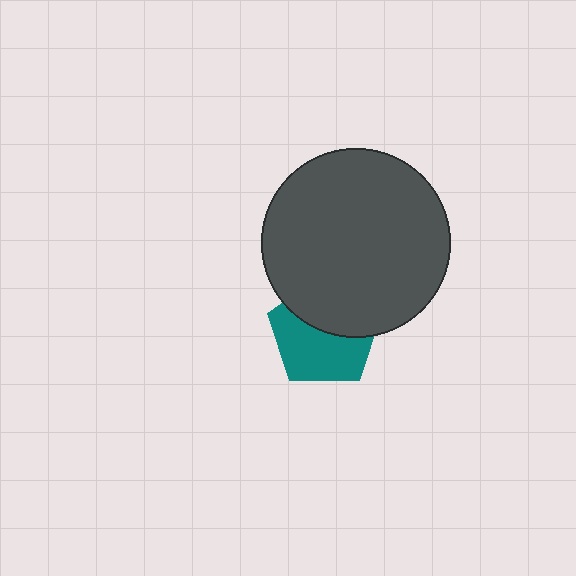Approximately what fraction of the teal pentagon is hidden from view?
Roughly 44% of the teal pentagon is hidden behind the dark gray circle.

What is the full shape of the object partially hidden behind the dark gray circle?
The partially hidden object is a teal pentagon.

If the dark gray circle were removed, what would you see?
You would see the complete teal pentagon.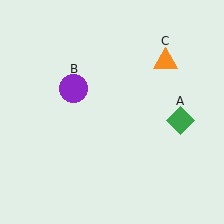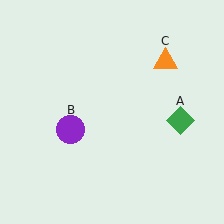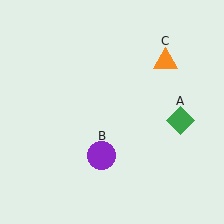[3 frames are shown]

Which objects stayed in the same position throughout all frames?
Green diamond (object A) and orange triangle (object C) remained stationary.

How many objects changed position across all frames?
1 object changed position: purple circle (object B).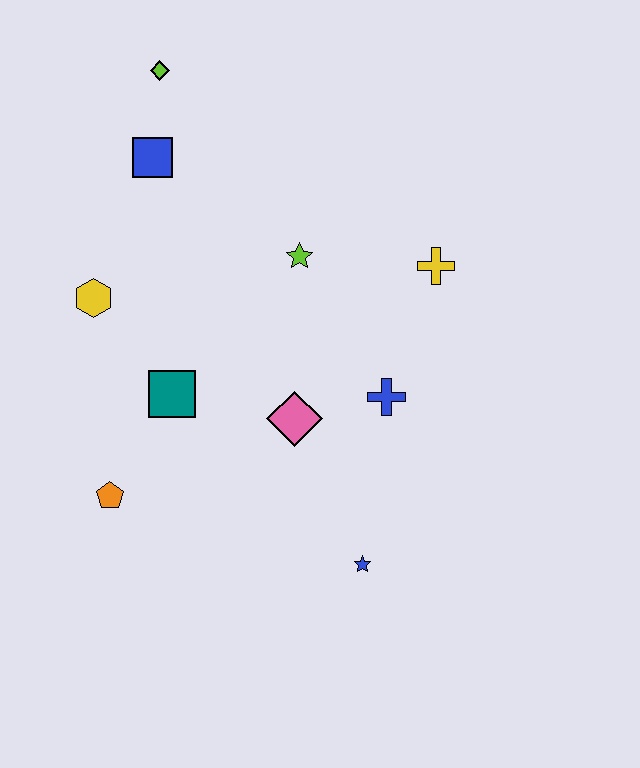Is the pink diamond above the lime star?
No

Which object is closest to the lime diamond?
The blue square is closest to the lime diamond.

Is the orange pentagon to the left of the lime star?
Yes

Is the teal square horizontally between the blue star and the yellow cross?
No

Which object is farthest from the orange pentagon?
The lime diamond is farthest from the orange pentagon.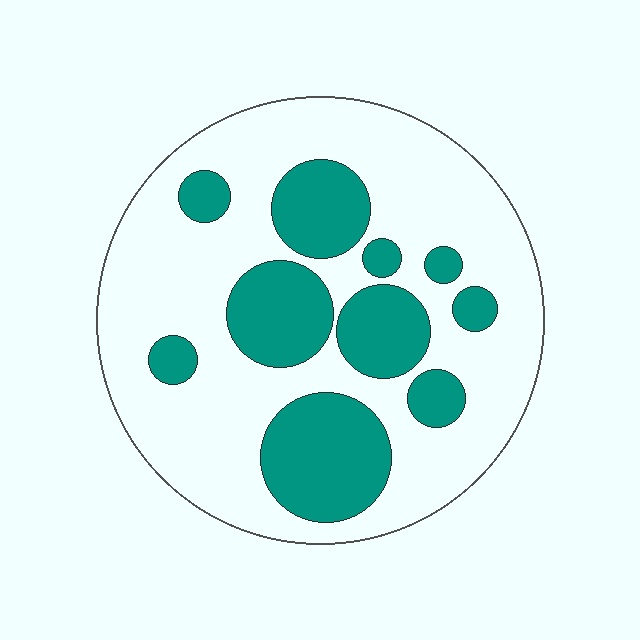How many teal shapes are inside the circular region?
10.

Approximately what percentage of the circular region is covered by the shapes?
Approximately 30%.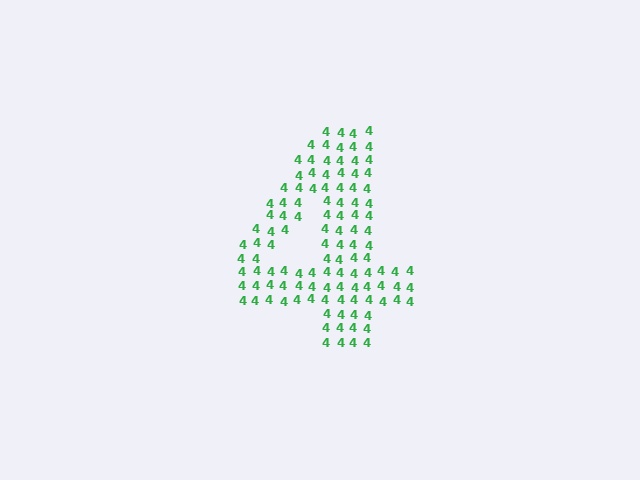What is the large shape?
The large shape is the digit 4.